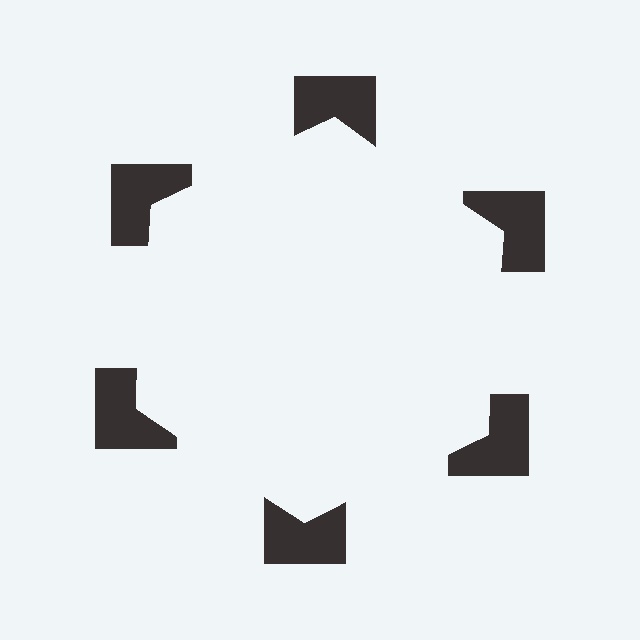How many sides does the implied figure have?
6 sides.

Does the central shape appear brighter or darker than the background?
It typically appears slightly brighter than the background, even though no actual brightness change is drawn.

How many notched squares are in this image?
There are 6 — one at each vertex of the illusory hexagon.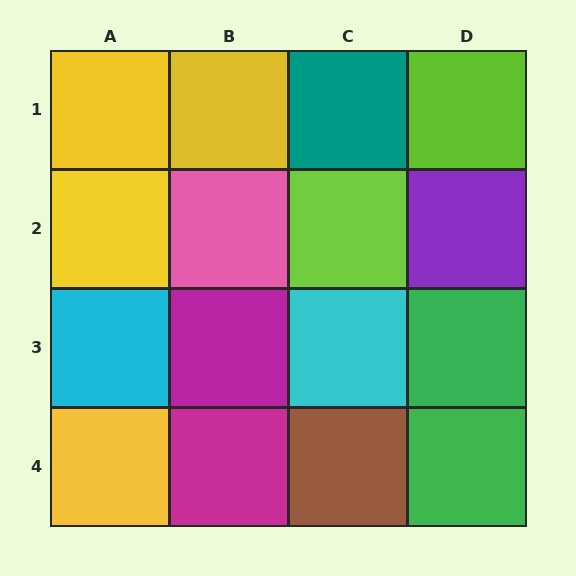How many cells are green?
2 cells are green.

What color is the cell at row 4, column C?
Brown.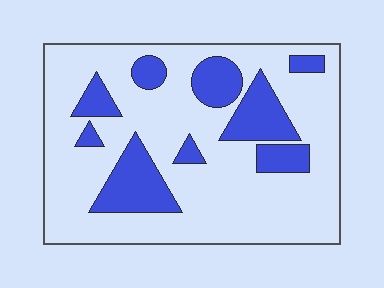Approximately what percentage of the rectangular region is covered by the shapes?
Approximately 25%.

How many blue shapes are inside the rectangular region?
9.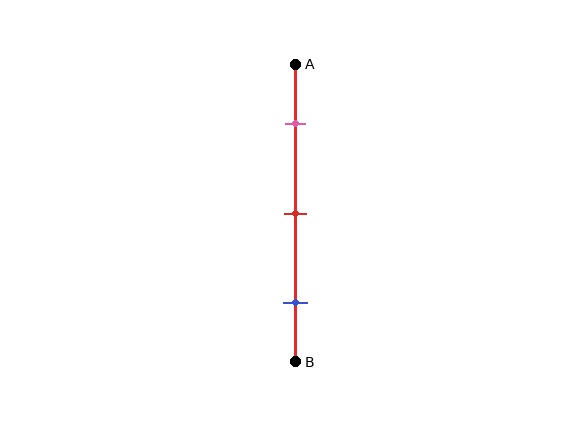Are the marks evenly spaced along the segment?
Yes, the marks are approximately evenly spaced.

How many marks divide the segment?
There are 3 marks dividing the segment.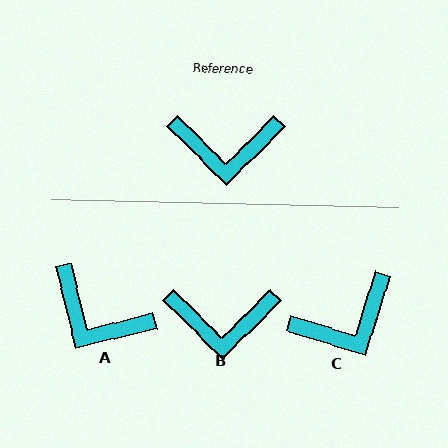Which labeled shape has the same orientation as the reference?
B.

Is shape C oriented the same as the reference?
No, it is off by about 28 degrees.